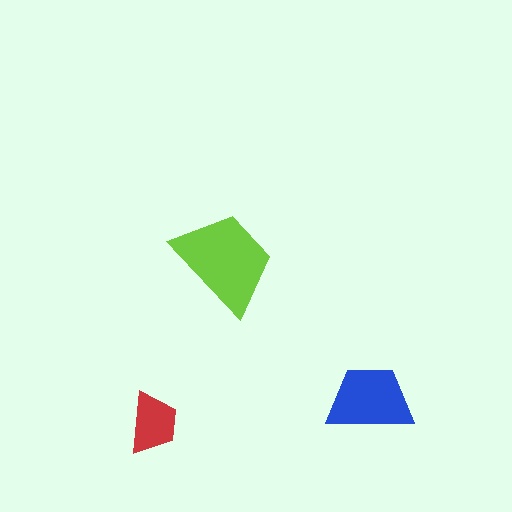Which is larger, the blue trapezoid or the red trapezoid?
The blue one.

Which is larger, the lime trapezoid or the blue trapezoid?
The lime one.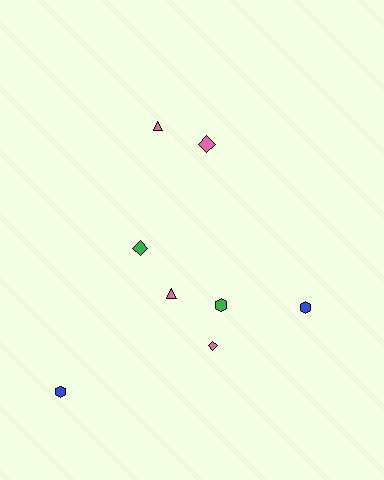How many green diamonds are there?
There is 1 green diamond.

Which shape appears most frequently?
Hexagon, with 3 objects.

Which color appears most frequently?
Pink, with 4 objects.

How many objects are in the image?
There are 8 objects.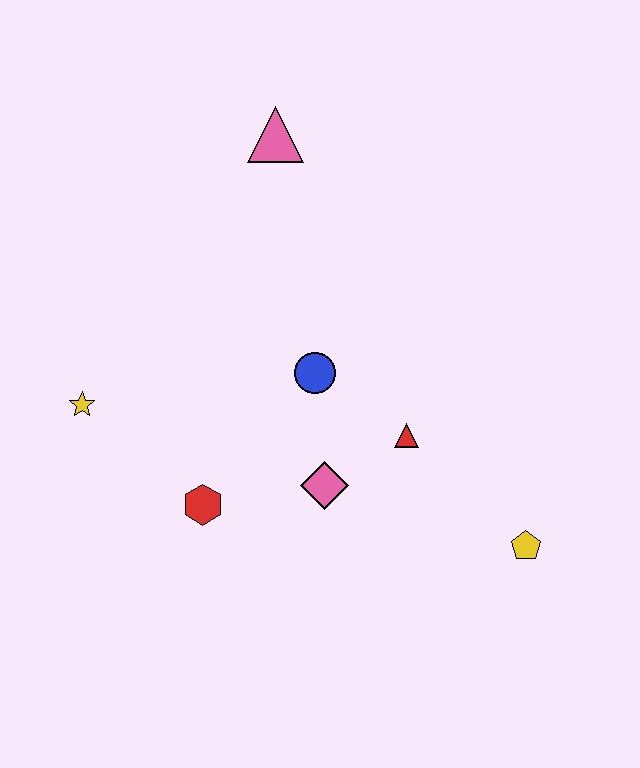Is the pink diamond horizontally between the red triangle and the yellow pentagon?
No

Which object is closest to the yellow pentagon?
The red triangle is closest to the yellow pentagon.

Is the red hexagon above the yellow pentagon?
Yes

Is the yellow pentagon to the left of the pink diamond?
No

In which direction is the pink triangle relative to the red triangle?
The pink triangle is above the red triangle.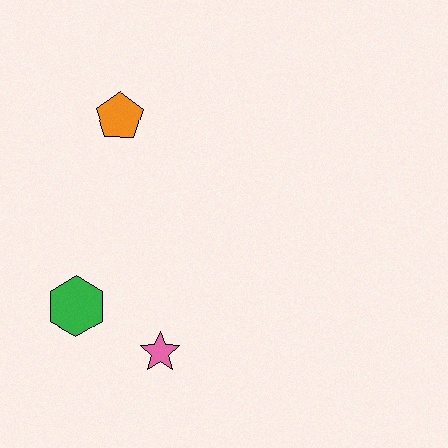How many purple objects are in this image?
There are no purple objects.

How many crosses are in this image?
There are no crosses.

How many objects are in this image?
There are 3 objects.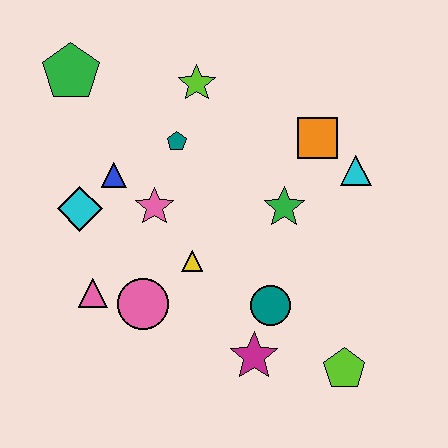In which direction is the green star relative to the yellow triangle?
The green star is to the right of the yellow triangle.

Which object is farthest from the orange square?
The pink triangle is farthest from the orange square.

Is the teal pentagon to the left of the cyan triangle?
Yes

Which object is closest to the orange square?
The cyan triangle is closest to the orange square.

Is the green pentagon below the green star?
No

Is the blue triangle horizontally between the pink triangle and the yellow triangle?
Yes